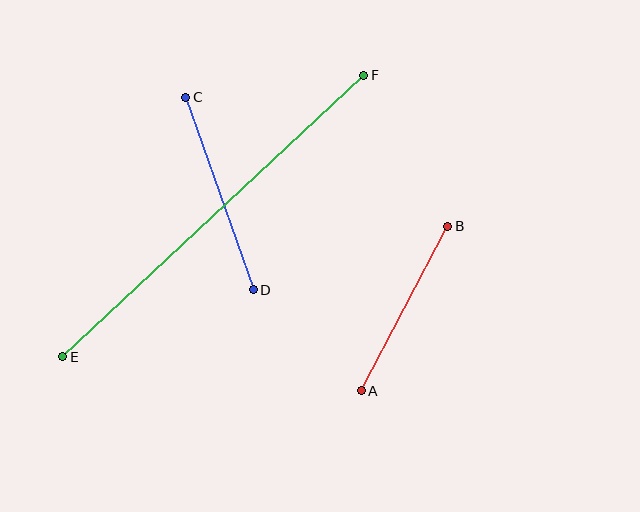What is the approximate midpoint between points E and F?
The midpoint is at approximately (213, 216) pixels.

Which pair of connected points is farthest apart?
Points E and F are farthest apart.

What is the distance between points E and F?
The distance is approximately 412 pixels.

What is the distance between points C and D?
The distance is approximately 204 pixels.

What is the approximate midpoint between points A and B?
The midpoint is at approximately (404, 309) pixels.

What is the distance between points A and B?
The distance is approximately 185 pixels.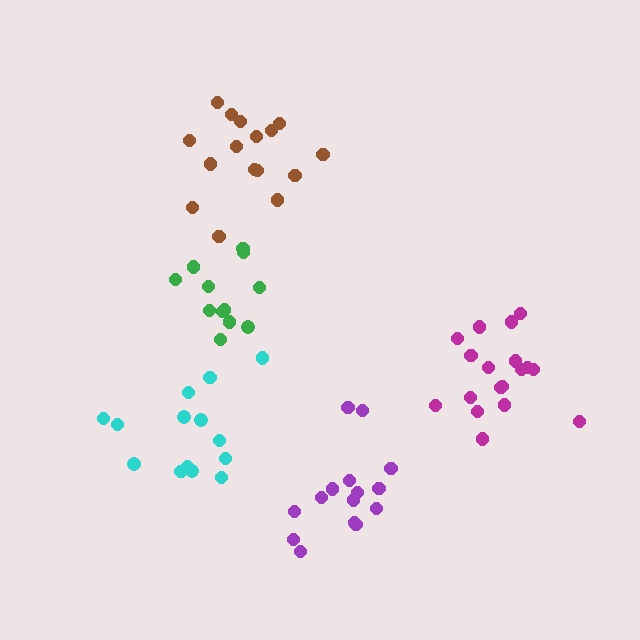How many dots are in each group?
Group 1: 12 dots, Group 2: 14 dots, Group 3: 15 dots, Group 4: 16 dots, Group 5: 18 dots (75 total).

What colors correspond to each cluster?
The clusters are colored: green, cyan, purple, brown, magenta.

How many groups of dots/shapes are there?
There are 5 groups.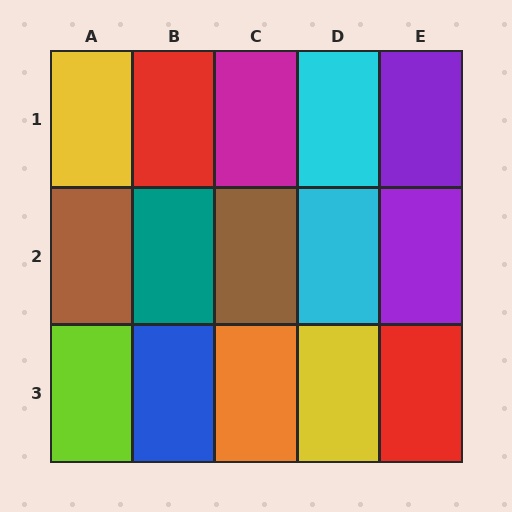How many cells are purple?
2 cells are purple.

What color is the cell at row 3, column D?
Yellow.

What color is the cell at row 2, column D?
Cyan.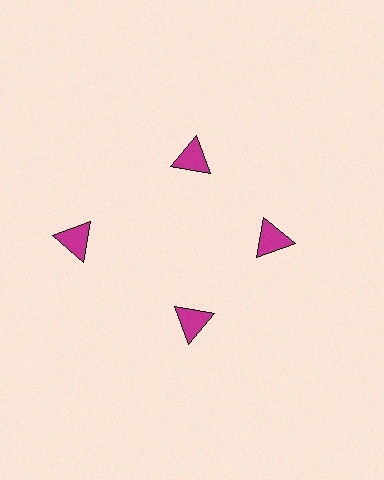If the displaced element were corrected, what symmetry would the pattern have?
It would have 4-fold rotational symmetry — the pattern would map onto itself every 90 degrees.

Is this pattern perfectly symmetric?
No. The 4 magenta triangles are arranged in a ring, but one element near the 9 o'clock position is pushed outward from the center, breaking the 4-fold rotational symmetry.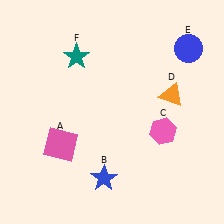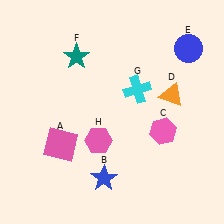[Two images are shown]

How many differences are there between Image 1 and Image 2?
There are 2 differences between the two images.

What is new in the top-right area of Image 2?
A cyan cross (G) was added in the top-right area of Image 2.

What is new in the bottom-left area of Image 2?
A pink hexagon (H) was added in the bottom-left area of Image 2.